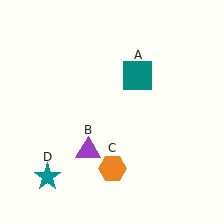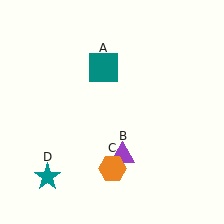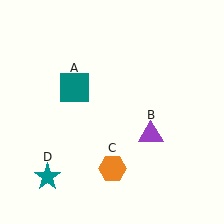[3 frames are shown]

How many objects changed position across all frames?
2 objects changed position: teal square (object A), purple triangle (object B).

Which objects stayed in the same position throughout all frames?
Orange hexagon (object C) and teal star (object D) remained stationary.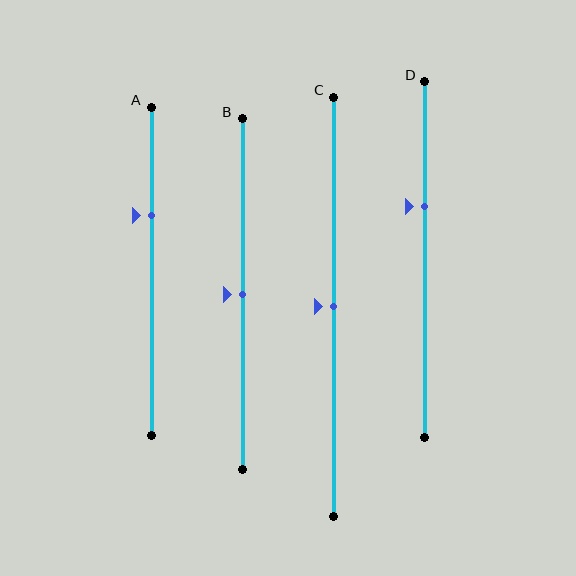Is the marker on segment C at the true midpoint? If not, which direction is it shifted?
Yes, the marker on segment C is at the true midpoint.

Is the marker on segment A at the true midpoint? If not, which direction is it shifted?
No, the marker on segment A is shifted upward by about 17% of the segment length.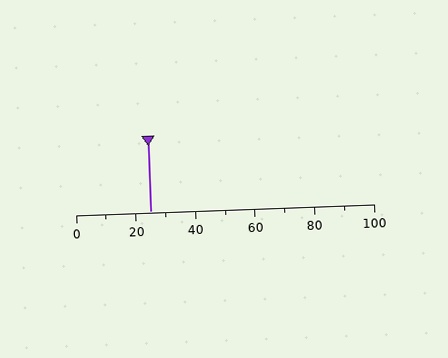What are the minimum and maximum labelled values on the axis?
The axis runs from 0 to 100.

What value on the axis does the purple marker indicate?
The marker indicates approximately 25.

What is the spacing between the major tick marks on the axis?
The major ticks are spaced 20 apart.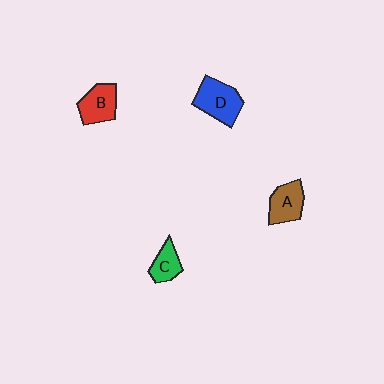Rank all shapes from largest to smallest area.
From largest to smallest: D (blue), B (red), A (brown), C (green).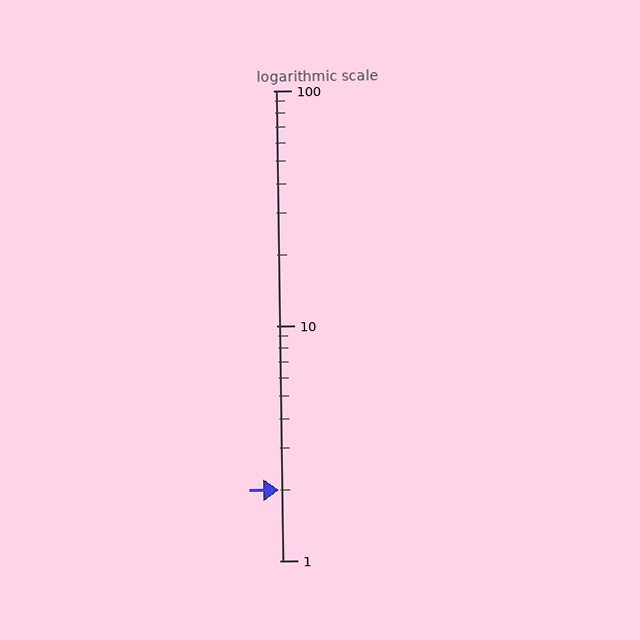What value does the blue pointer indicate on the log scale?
The pointer indicates approximately 2.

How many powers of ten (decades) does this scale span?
The scale spans 2 decades, from 1 to 100.